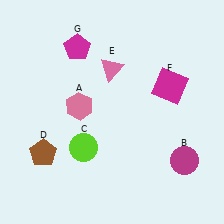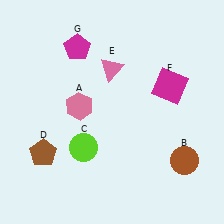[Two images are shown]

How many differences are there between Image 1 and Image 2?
There is 1 difference between the two images.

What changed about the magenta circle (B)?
In Image 1, B is magenta. In Image 2, it changed to brown.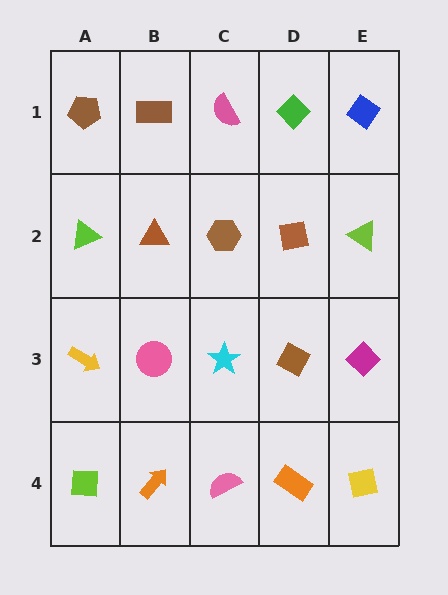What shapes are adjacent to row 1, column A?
A lime triangle (row 2, column A), a brown rectangle (row 1, column B).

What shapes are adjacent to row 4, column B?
A pink circle (row 3, column B), a lime square (row 4, column A), a pink semicircle (row 4, column C).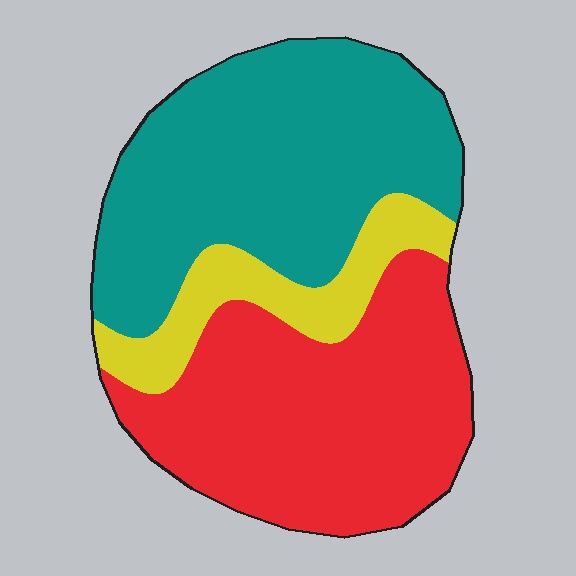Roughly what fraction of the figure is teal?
Teal takes up between a third and a half of the figure.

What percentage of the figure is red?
Red covers about 40% of the figure.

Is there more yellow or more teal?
Teal.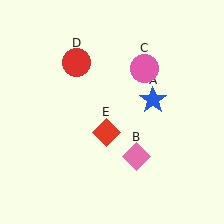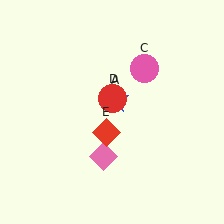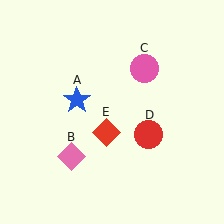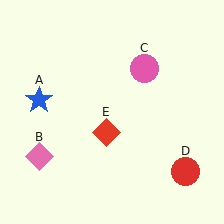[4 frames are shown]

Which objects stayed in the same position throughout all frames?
Pink circle (object C) and red diamond (object E) remained stationary.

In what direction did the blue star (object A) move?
The blue star (object A) moved left.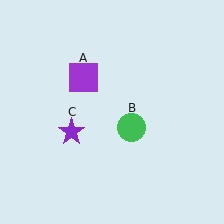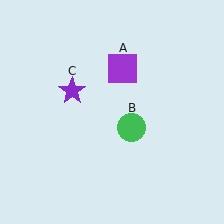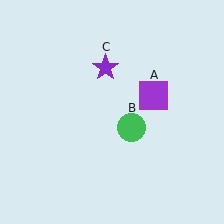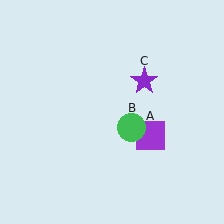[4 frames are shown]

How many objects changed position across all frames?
2 objects changed position: purple square (object A), purple star (object C).